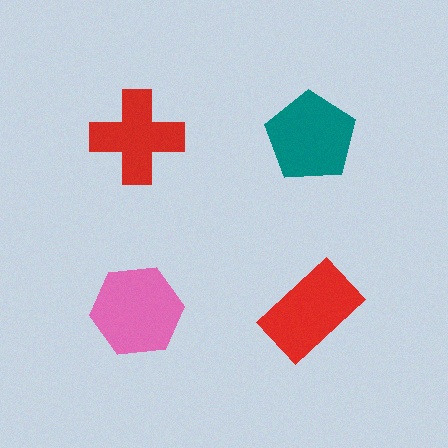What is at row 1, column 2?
A teal pentagon.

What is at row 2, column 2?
A red rectangle.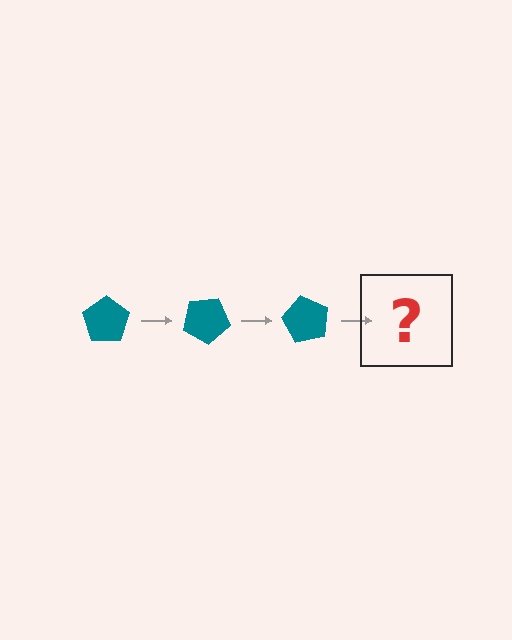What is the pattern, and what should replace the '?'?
The pattern is that the pentagon rotates 30 degrees each step. The '?' should be a teal pentagon rotated 90 degrees.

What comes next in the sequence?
The next element should be a teal pentagon rotated 90 degrees.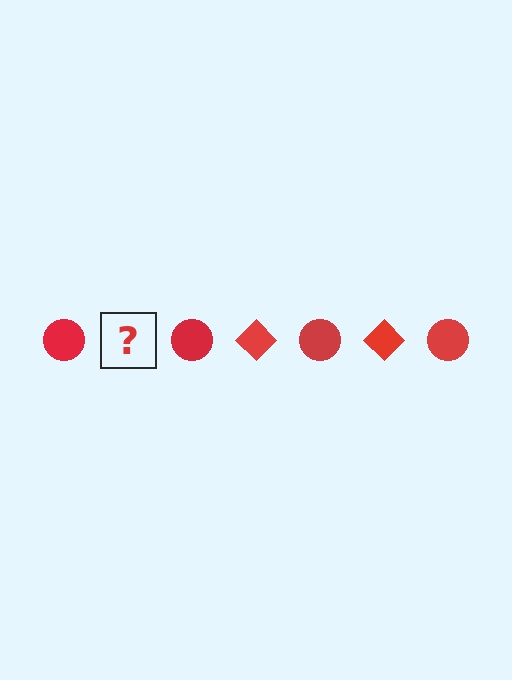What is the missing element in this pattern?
The missing element is a red diamond.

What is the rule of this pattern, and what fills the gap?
The rule is that the pattern cycles through circle, diamond shapes in red. The gap should be filled with a red diamond.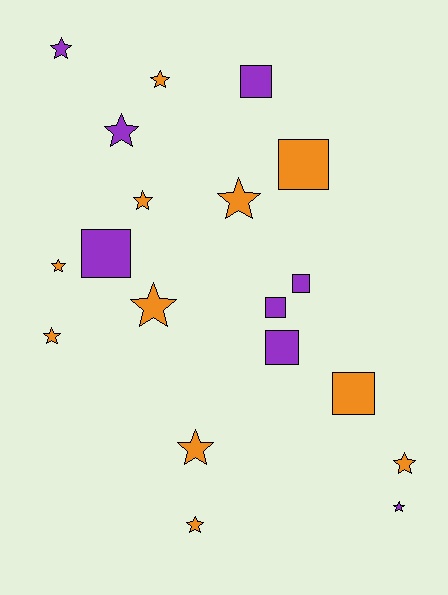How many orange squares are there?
There are 2 orange squares.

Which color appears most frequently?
Orange, with 11 objects.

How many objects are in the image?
There are 19 objects.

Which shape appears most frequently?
Star, with 12 objects.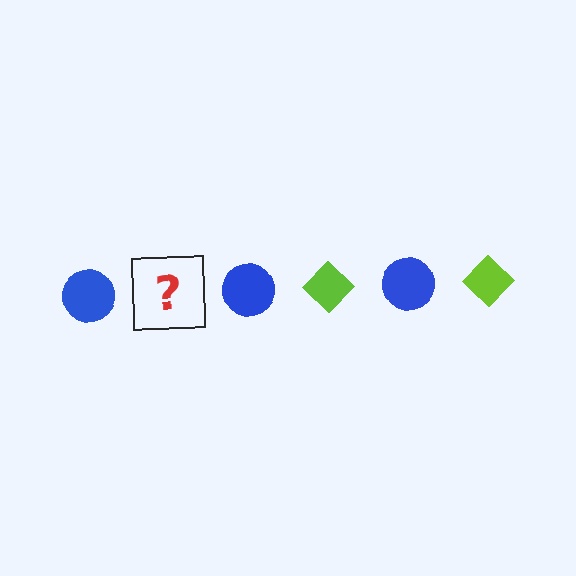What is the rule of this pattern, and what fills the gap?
The rule is that the pattern alternates between blue circle and lime diamond. The gap should be filled with a lime diamond.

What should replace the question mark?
The question mark should be replaced with a lime diamond.